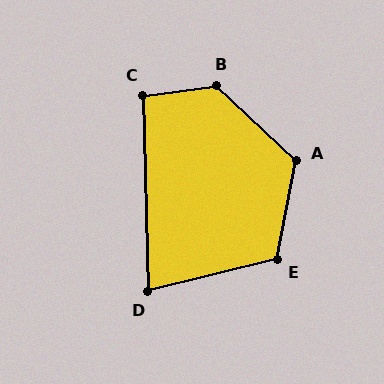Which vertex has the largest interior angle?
B, at approximately 130 degrees.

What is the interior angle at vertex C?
Approximately 96 degrees (obtuse).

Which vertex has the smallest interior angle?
D, at approximately 78 degrees.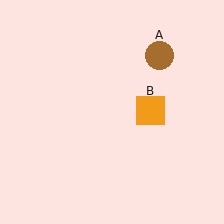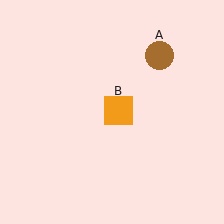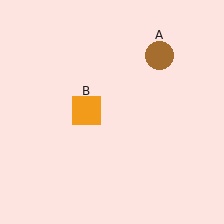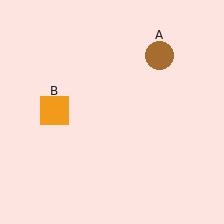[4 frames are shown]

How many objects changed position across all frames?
1 object changed position: orange square (object B).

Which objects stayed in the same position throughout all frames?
Brown circle (object A) remained stationary.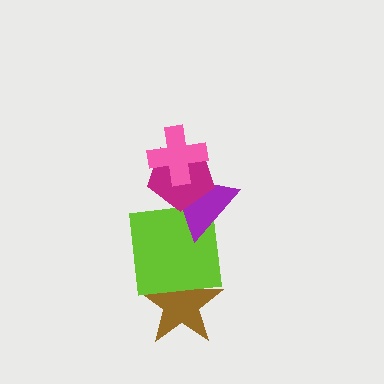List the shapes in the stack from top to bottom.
From top to bottom: the pink cross, the magenta pentagon, the purple triangle, the lime square, the brown star.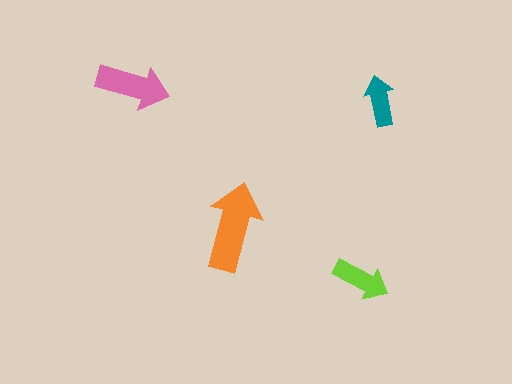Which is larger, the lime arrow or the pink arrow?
The pink one.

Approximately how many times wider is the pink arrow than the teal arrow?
About 1.5 times wider.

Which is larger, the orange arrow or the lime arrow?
The orange one.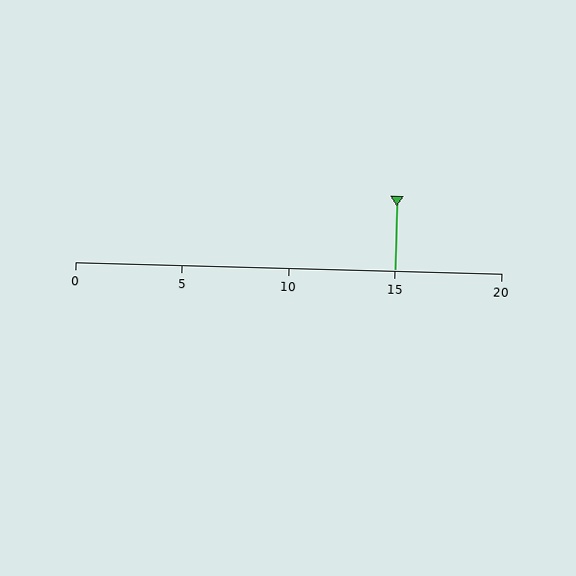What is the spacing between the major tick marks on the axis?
The major ticks are spaced 5 apart.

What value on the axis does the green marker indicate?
The marker indicates approximately 15.